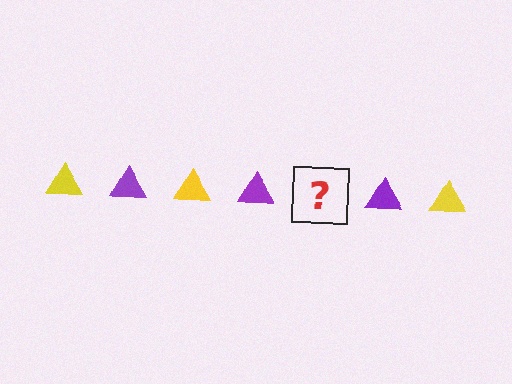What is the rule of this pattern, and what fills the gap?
The rule is that the pattern cycles through yellow, purple triangles. The gap should be filled with a yellow triangle.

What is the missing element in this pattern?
The missing element is a yellow triangle.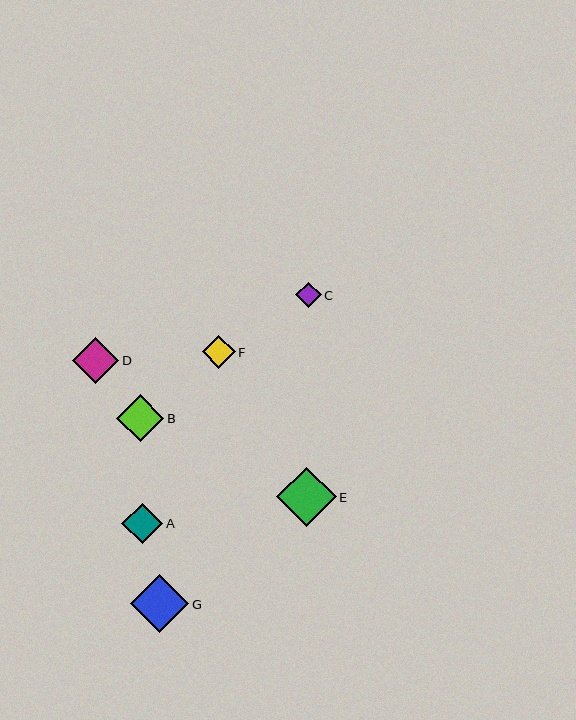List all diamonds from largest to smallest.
From largest to smallest: E, G, B, D, A, F, C.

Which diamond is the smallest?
Diamond C is the smallest with a size of approximately 25 pixels.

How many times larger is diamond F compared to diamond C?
Diamond F is approximately 1.3 times the size of diamond C.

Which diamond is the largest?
Diamond E is the largest with a size of approximately 59 pixels.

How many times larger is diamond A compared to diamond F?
Diamond A is approximately 1.3 times the size of diamond F.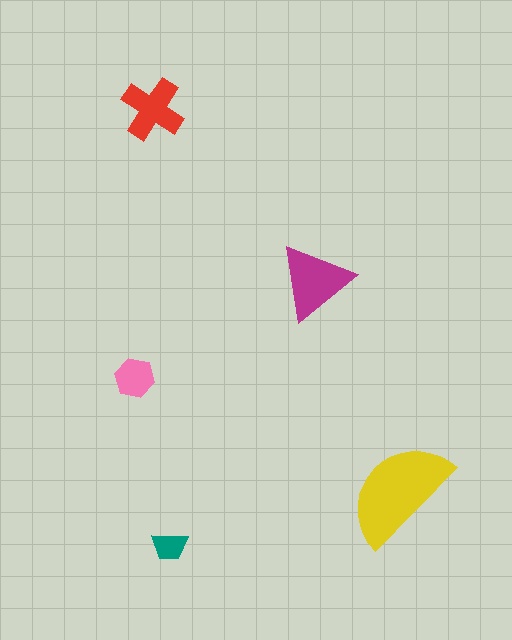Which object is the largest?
The yellow semicircle.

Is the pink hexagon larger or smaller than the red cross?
Smaller.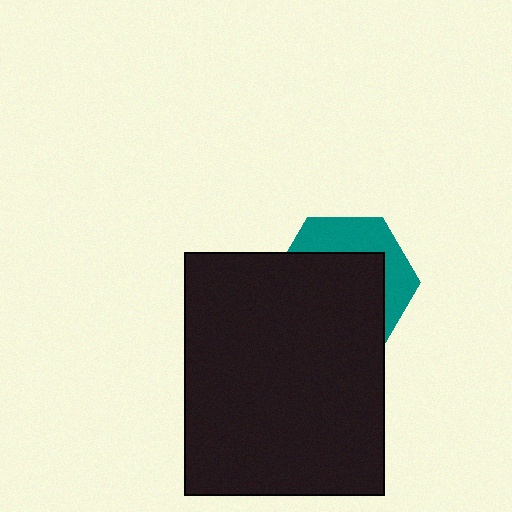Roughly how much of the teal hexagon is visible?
A small part of it is visible (roughly 35%).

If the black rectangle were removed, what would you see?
You would see the complete teal hexagon.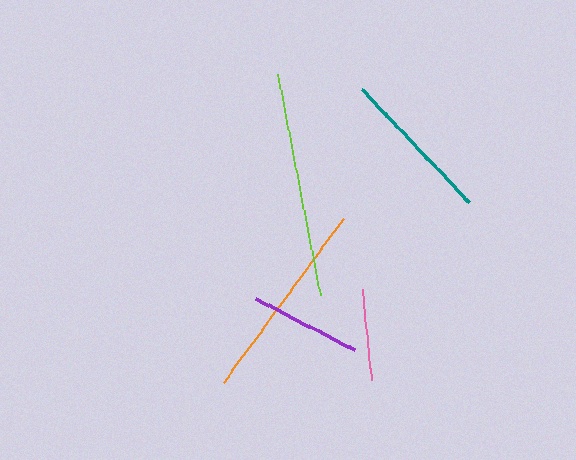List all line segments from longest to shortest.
From longest to shortest: lime, orange, teal, purple, pink.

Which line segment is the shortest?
The pink line is the shortest at approximately 91 pixels.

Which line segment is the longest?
The lime line is the longest at approximately 225 pixels.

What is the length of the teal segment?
The teal segment is approximately 156 pixels long.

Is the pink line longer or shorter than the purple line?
The purple line is longer than the pink line.